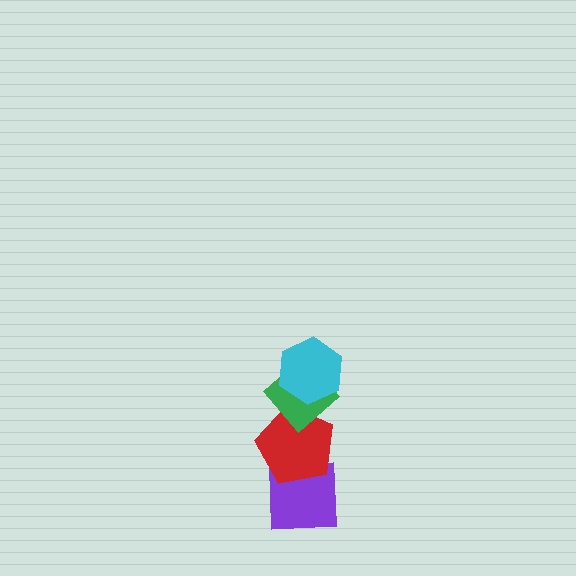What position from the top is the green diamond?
The green diamond is 2nd from the top.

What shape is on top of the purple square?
The red pentagon is on top of the purple square.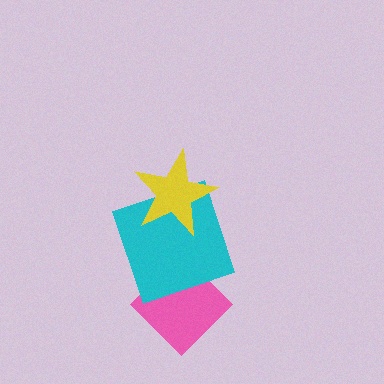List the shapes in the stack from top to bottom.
From top to bottom: the yellow star, the cyan square, the pink diamond.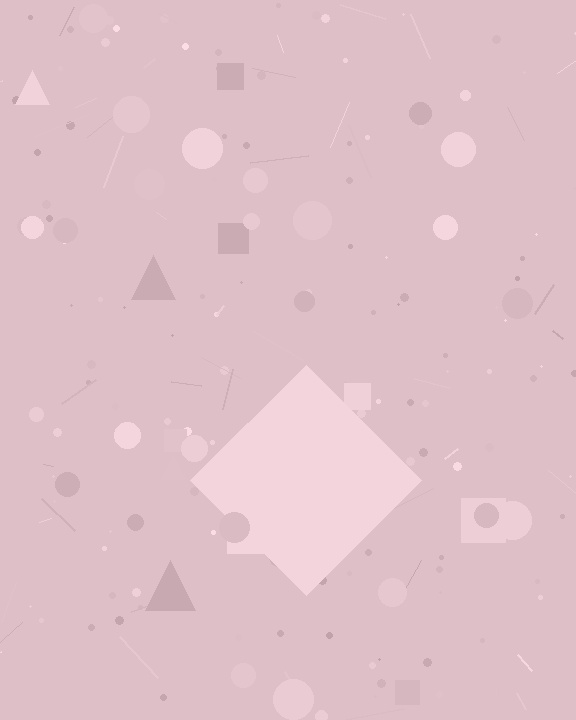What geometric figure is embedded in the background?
A diamond is embedded in the background.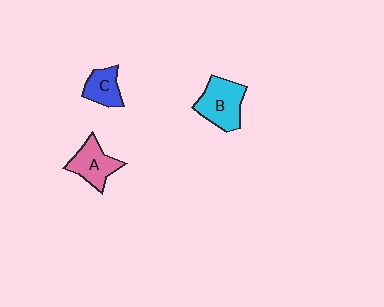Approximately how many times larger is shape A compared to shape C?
Approximately 1.3 times.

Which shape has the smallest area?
Shape C (blue).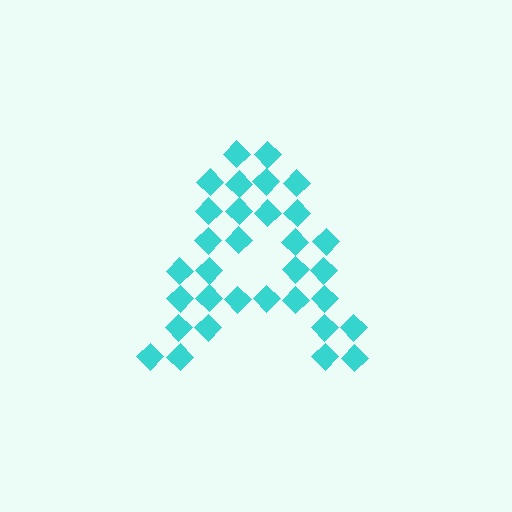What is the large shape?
The large shape is the letter A.